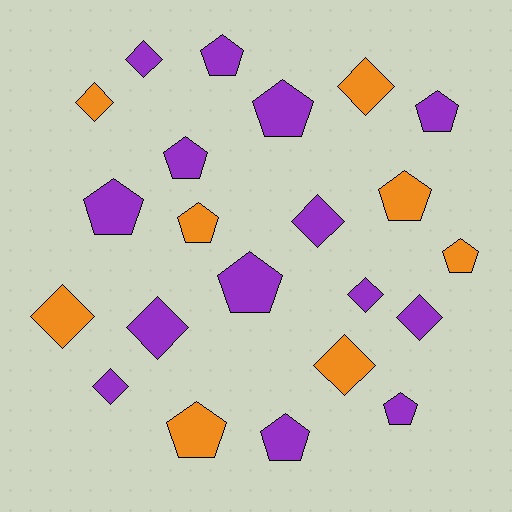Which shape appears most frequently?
Pentagon, with 12 objects.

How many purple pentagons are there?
There are 8 purple pentagons.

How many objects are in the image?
There are 22 objects.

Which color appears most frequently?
Purple, with 14 objects.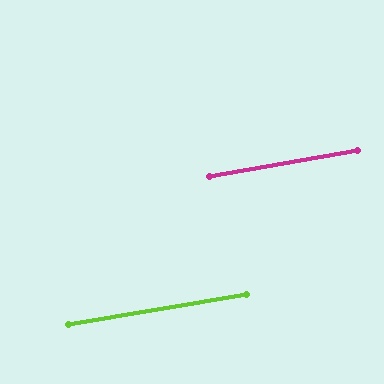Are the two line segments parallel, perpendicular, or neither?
Parallel — their directions differ by only 0.3°.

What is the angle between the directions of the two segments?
Approximately 0 degrees.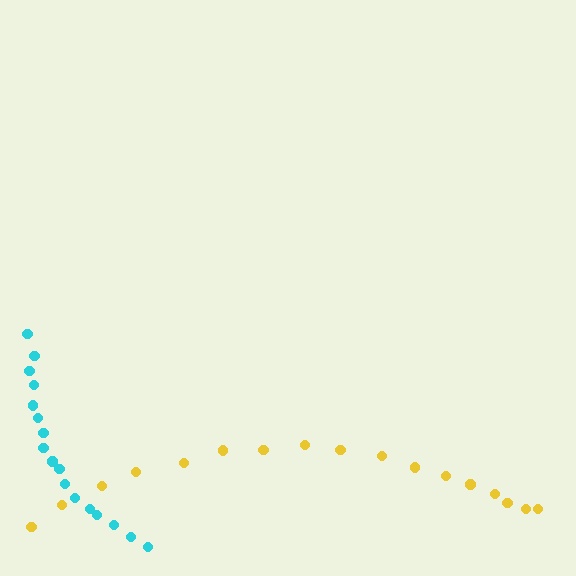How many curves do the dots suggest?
There are 2 distinct paths.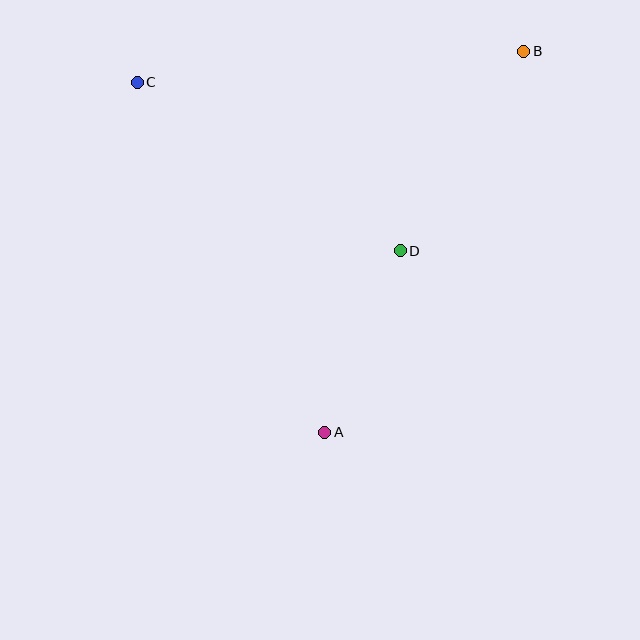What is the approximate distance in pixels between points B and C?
The distance between B and C is approximately 388 pixels.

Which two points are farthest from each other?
Points A and B are farthest from each other.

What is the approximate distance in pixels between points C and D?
The distance between C and D is approximately 312 pixels.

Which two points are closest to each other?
Points A and D are closest to each other.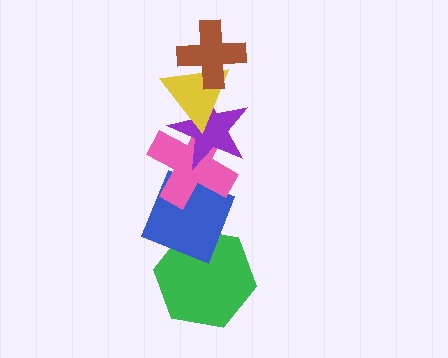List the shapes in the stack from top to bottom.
From top to bottom: the brown cross, the yellow triangle, the purple star, the pink cross, the blue diamond, the green hexagon.